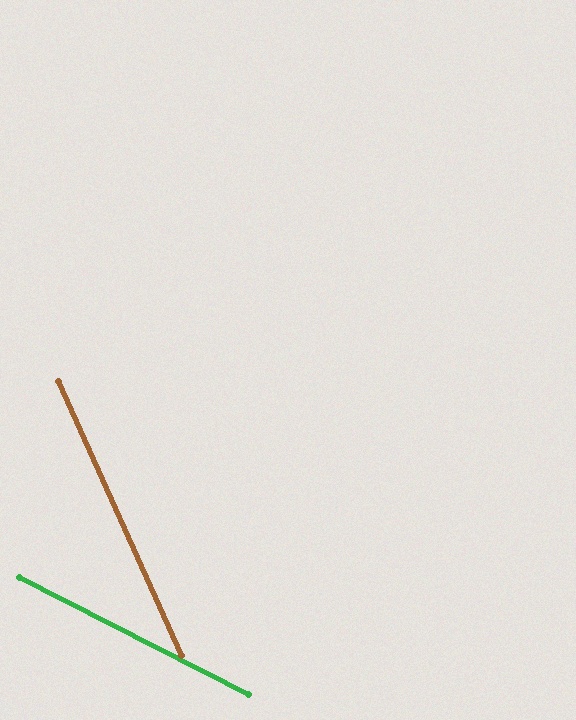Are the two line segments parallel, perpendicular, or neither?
Neither parallel nor perpendicular — they differ by about 39°.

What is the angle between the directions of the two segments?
Approximately 39 degrees.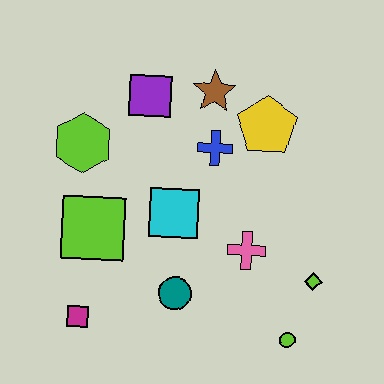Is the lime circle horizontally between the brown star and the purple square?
No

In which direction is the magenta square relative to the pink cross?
The magenta square is to the left of the pink cross.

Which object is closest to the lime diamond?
The lime circle is closest to the lime diamond.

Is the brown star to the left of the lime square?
No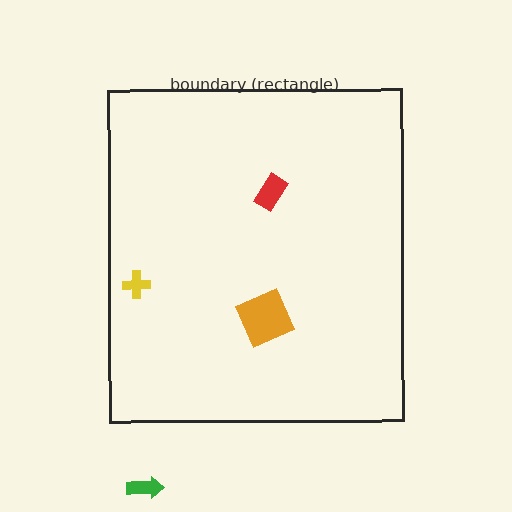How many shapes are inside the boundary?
3 inside, 1 outside.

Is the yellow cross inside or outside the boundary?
Inside.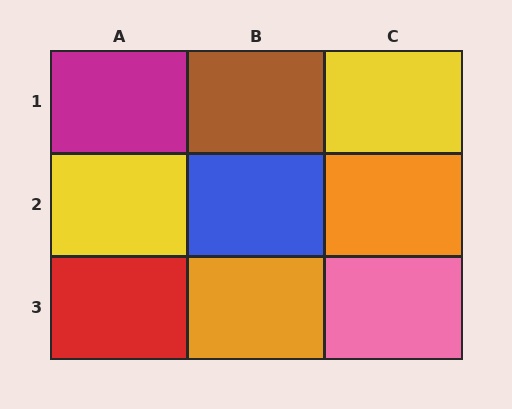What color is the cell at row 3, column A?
Red.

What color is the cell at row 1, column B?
Brown.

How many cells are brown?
1 cell is brown.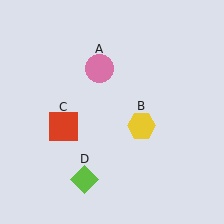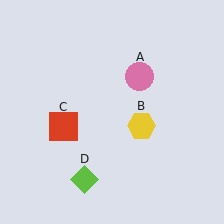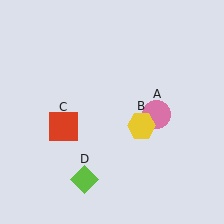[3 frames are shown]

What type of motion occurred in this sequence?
The pink circle (object A) rotated clockwise around the center of the scene.